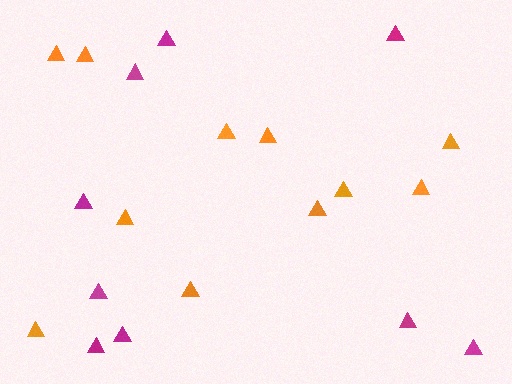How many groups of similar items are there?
There are 2 groups: one group of magenta triangles (9) and one group of orange triangles (11).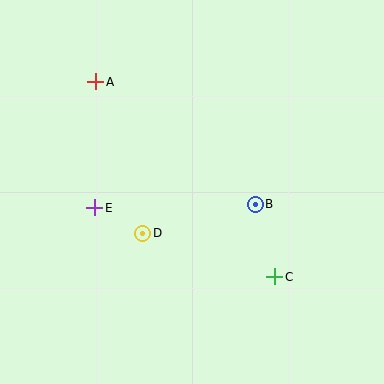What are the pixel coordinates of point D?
Point D is at (143, 233).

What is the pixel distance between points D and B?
The distance between D and B is 116 pixels.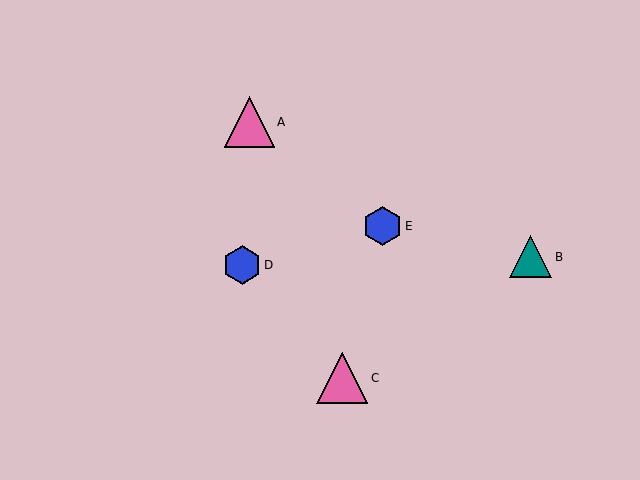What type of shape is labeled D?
Shape D is a blue hexagon.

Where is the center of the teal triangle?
The center of the teal triangle is at (531, 257).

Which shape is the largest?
The pink triangle (labeled C) is the largest.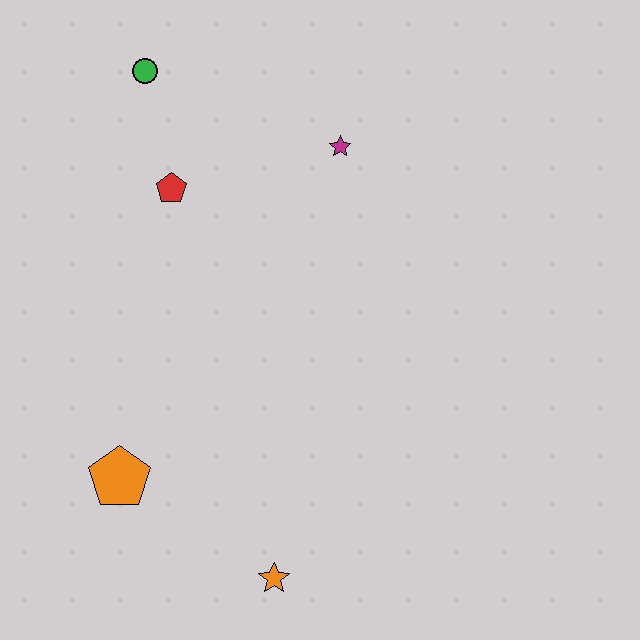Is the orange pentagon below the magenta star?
Yes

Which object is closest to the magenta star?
The red pentagon is closest to the magenta star.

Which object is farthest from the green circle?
The orange star is farthest from the green circle.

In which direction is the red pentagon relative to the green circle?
The red pentagon is below the green circle.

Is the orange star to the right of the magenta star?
No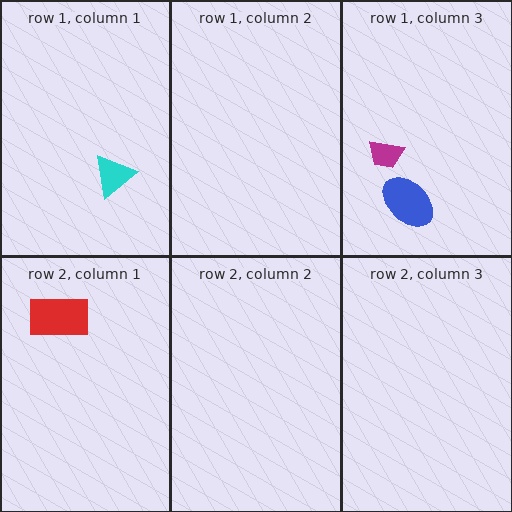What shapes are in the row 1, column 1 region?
The cyan triangle.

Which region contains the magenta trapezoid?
The row 1, column 3 region.